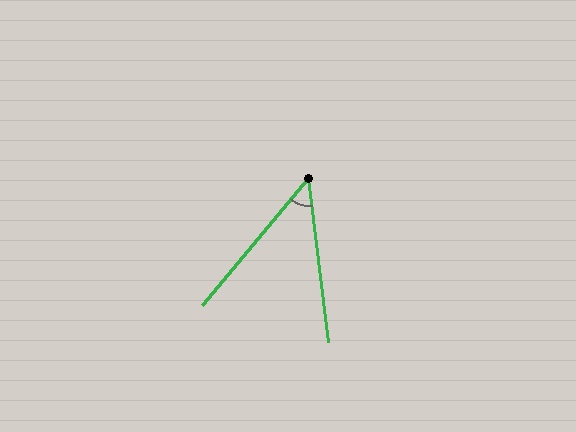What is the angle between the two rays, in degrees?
Approximately 47 degrees.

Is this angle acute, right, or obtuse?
It is acute.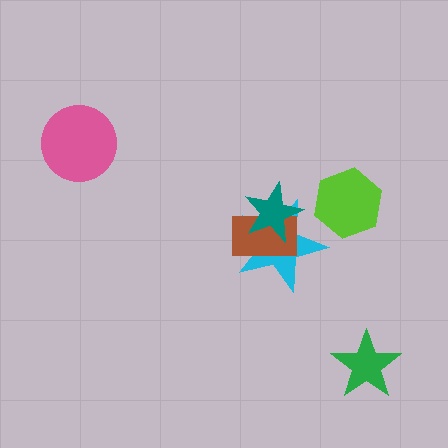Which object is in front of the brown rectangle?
The teal star is in front of the brown rectangle.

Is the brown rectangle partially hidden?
Yes, it is partially covered by another shape.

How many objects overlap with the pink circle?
0 objects overlap with the pink circle.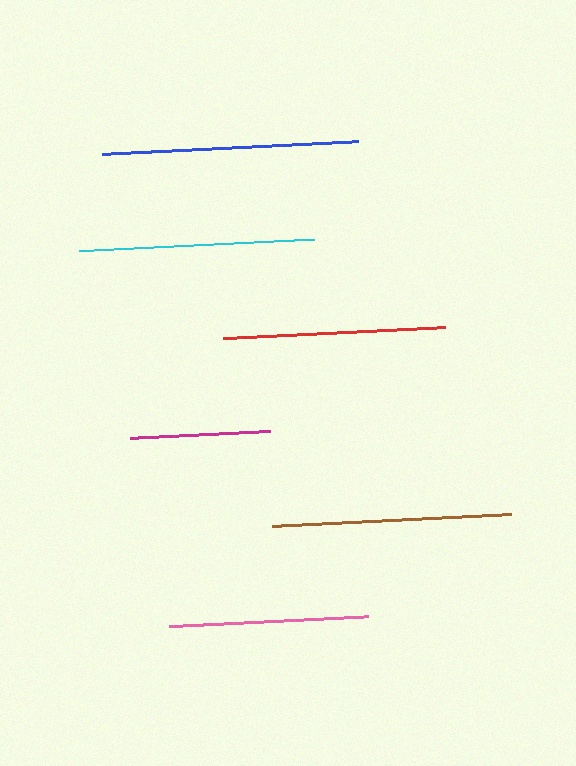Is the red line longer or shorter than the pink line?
The red line is longer than the pink line.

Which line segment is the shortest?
The magenta line is the shortest at approximately 141 pixels.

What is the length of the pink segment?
The pink segment is approximately 200 pixels long.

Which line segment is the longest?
The blue line is the longest at approximately 256 pixels.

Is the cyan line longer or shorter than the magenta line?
The cyan line is longer than the magenta line.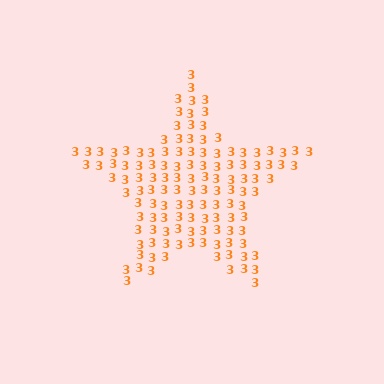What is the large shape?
The large shape is a star.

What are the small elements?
The small elements are digit 3's.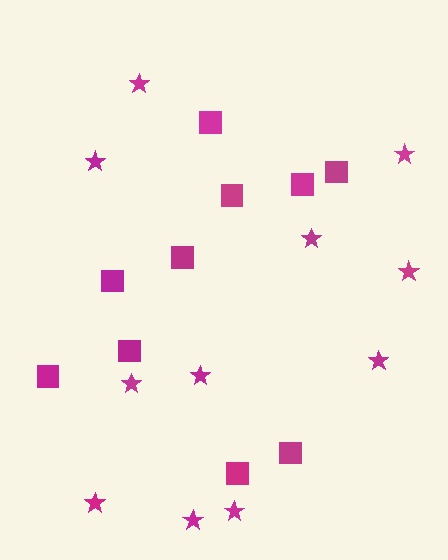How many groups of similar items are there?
There are 2 groups: one group of squares (10) and one group of stars (11).